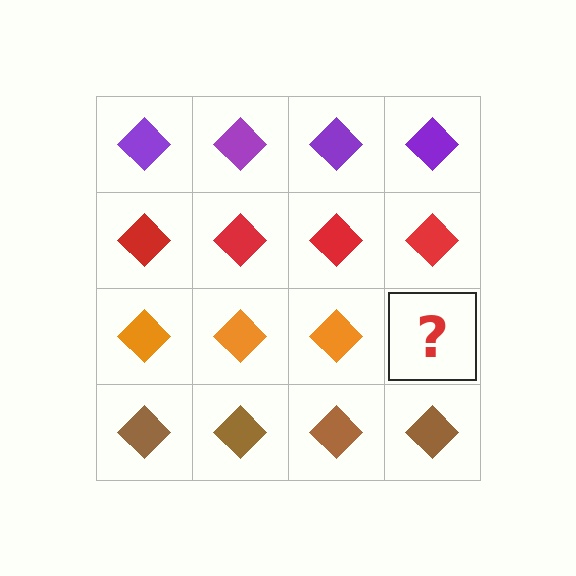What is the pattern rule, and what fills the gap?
The rule is that each row has a consistent color. The gap should be filled with an orange diamond.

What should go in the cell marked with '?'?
The missing cell should contain an orange diamond.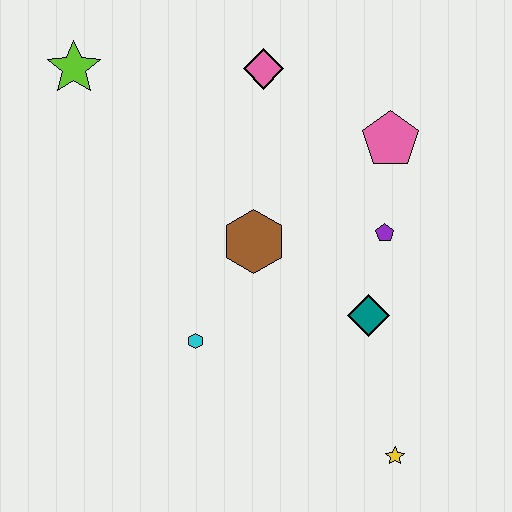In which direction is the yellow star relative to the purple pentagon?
The yellow star is below the purple pentagon.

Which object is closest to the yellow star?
The teal diamond is closest to the yellow star.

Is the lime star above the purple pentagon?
Yes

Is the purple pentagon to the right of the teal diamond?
Yes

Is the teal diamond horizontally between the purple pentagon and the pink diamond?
Yes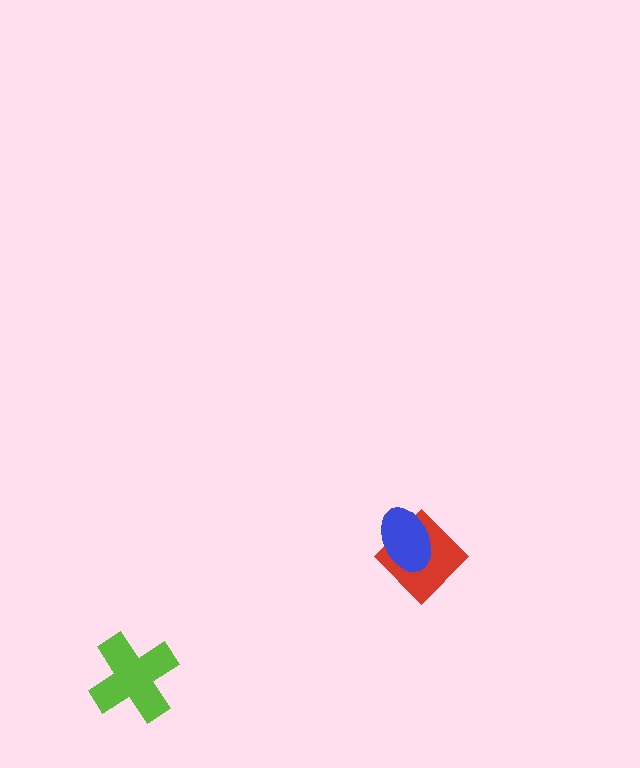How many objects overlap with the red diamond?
1 object overlaps with the red diamond.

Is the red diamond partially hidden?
Yes, it is partially covered by another shape.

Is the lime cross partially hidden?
No, no other shape covers it.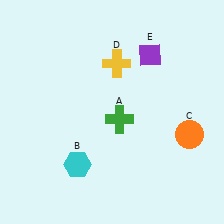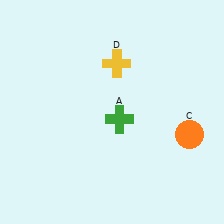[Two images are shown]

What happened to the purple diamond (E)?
The purple diamond (E) was removed in Image 2. It was in the top-right area of Image 1.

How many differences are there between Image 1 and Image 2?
There are 2 differences between the two images.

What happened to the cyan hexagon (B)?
The cyan hexagon (B) was removed in Image 2. It was in the bottom-left area of Image 1.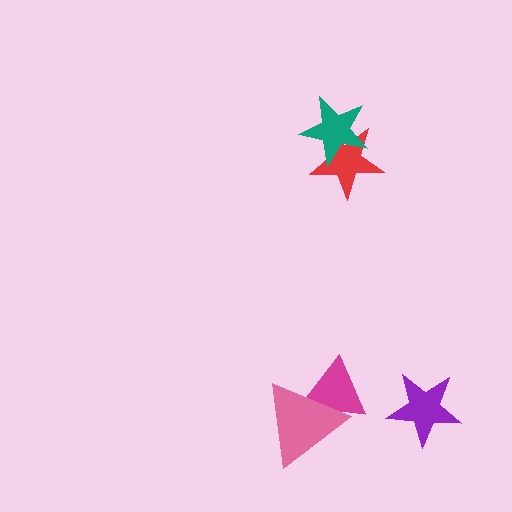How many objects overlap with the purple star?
0 objects overlap with the purple star.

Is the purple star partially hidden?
No, no other shape covers it.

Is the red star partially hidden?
Yes, it is partially covered by another shape.